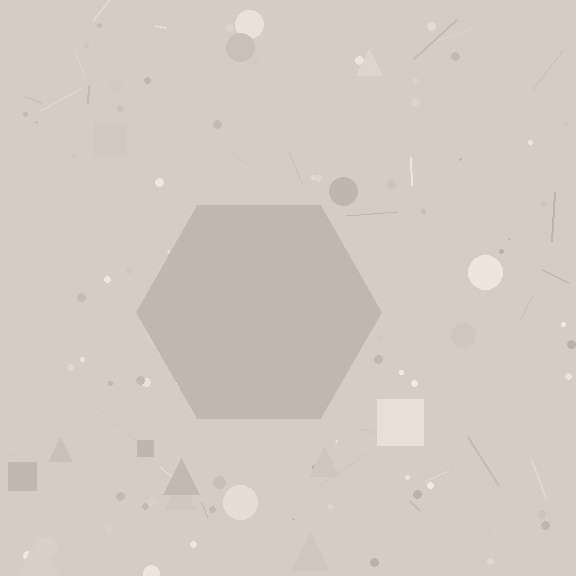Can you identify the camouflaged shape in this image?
The camouflaged shape is a hexagon.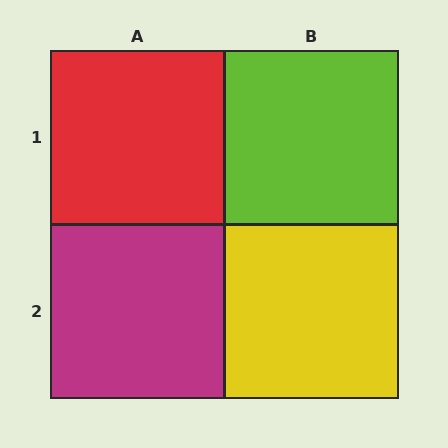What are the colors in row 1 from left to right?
Red, lime.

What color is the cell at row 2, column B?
Yellow.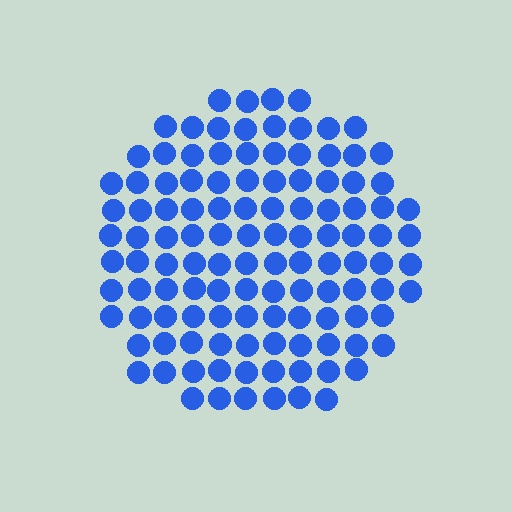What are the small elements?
The small elements are circles.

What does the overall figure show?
The overall figure shows a circle.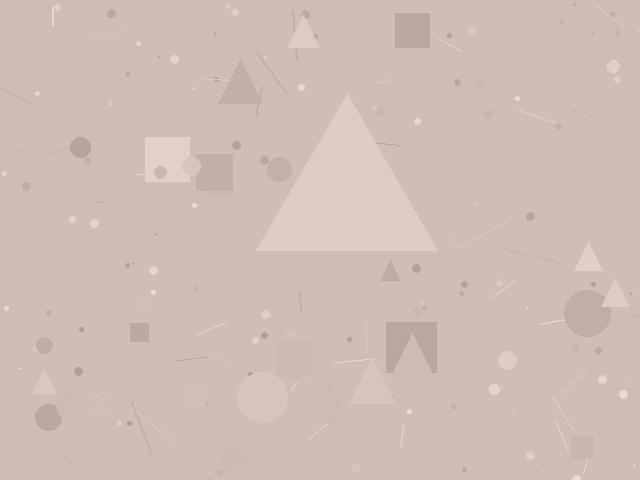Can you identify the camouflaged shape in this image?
The camouflaged shape is a triangle.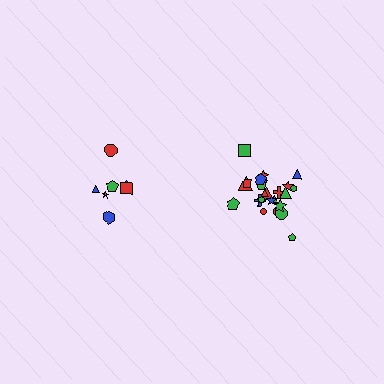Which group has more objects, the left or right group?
The right group.